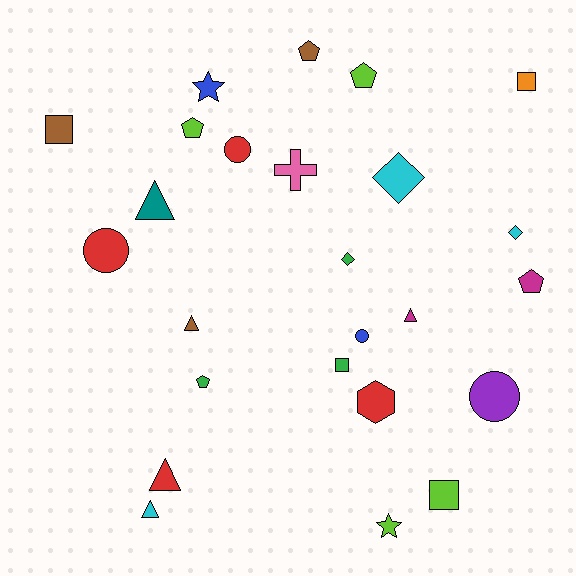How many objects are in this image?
There are 25 objects.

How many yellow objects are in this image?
There are no yellow objects.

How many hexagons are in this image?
There is 1 hexagon.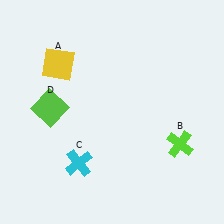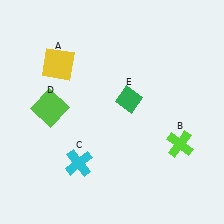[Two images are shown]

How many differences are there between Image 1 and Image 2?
There is 1 difference between the two images.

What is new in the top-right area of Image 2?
A green diamond (E) was added in the top-right area of Image 2.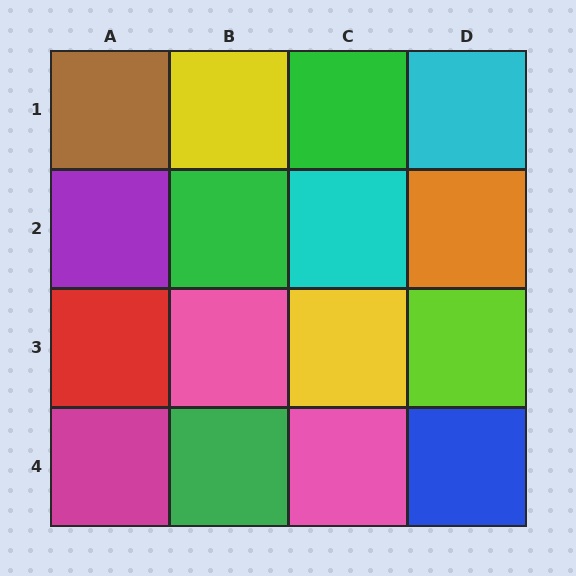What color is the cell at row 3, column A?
Red.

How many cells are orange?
1 cell is orange.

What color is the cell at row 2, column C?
Cyan.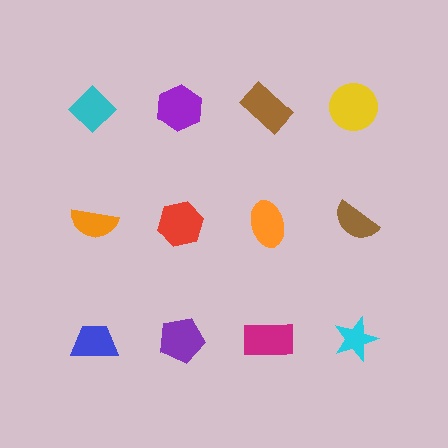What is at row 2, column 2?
A red hexagon.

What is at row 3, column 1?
A blue trapezoid.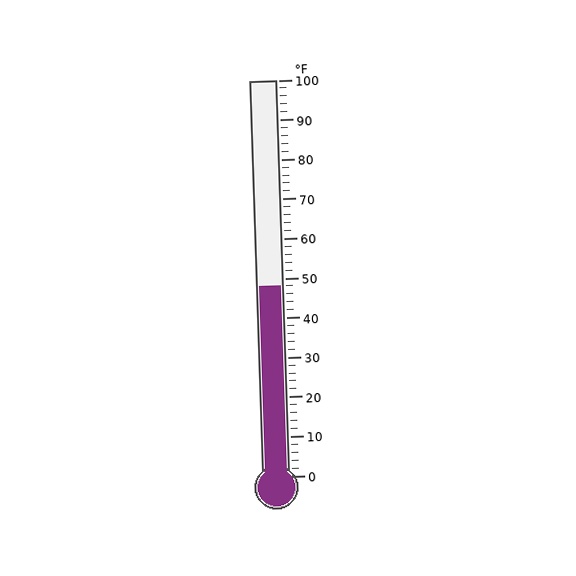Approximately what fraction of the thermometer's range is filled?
The thermometer is filled to approximately 50% of its range.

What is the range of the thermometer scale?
The thermometer scale ranges from 0°F to 100°F.